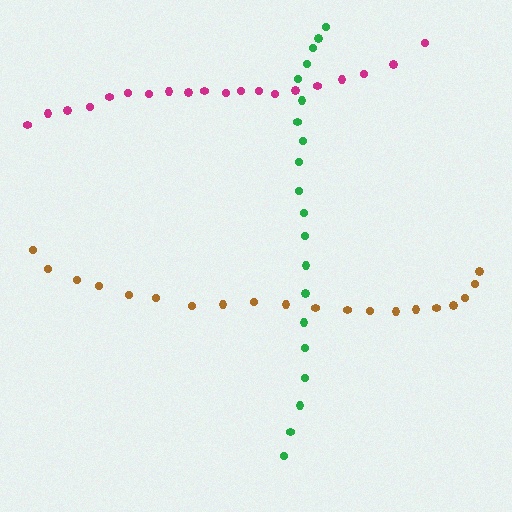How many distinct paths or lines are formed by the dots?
There are 3 distinct paths.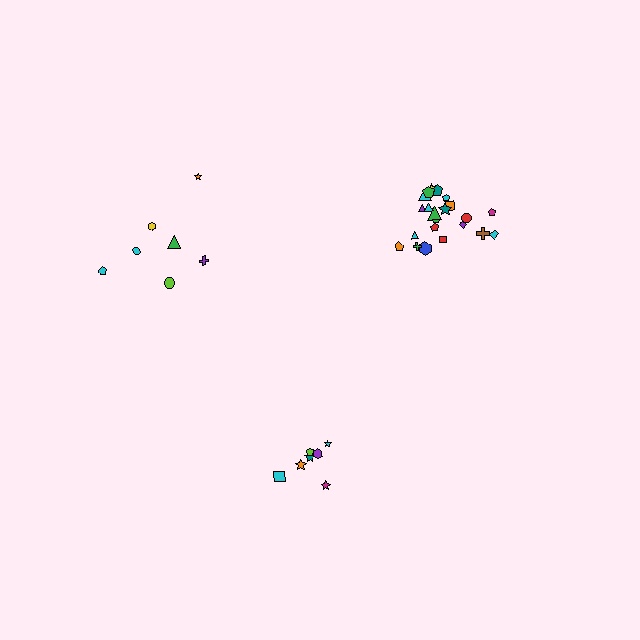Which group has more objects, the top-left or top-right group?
The top-right group.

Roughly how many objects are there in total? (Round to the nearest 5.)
Roughly 35 objects in total.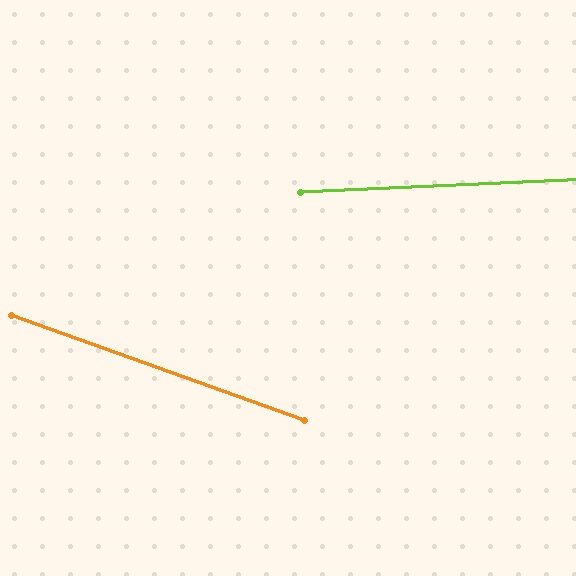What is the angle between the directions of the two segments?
Approximately 22 degrees.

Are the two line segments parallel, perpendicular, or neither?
Neither parallel nor perpendicular — they differ by about 22°.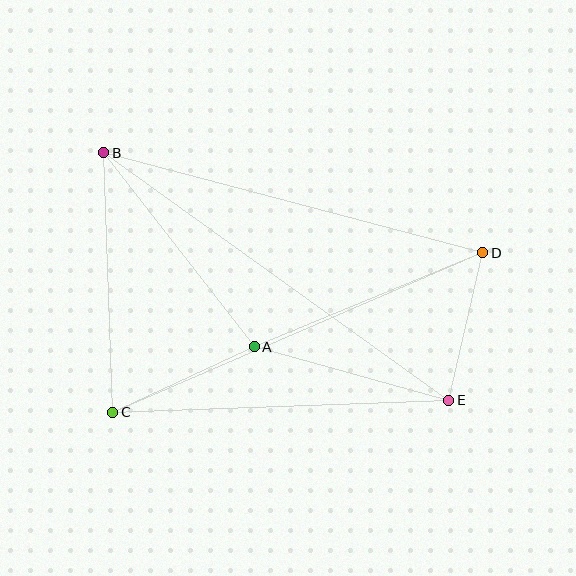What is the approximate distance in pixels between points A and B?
The distance between A and B is approximately 246 pixels.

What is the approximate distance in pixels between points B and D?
The distance between B and D is approximately 392 pixels.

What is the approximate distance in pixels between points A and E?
The distance between A and E is approximately 202 pixels.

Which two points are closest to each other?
Points D and E are closest to each other.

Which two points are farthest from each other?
Points B and E are farthest from each other.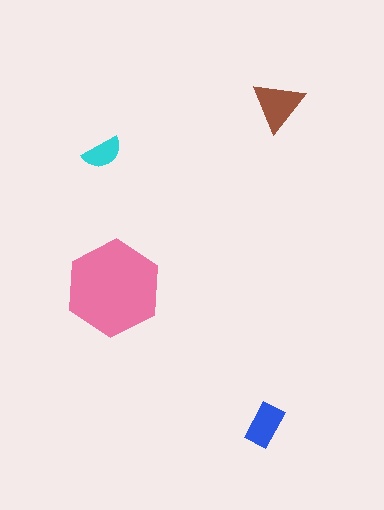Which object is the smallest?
The cyan semicircle.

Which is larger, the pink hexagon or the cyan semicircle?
The pink hexagon.